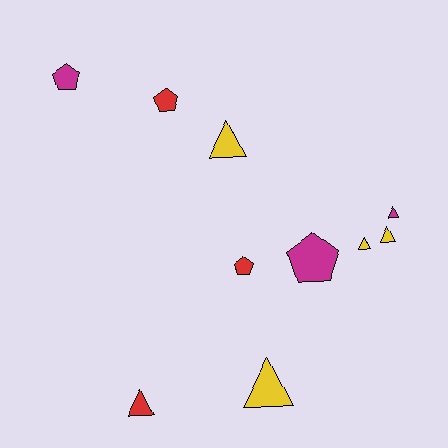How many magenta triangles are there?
There is 1 magenta triangle.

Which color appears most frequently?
Yellow, with 4 objects.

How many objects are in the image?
There are 10 objects.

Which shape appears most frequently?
Triangle, with 6 objects.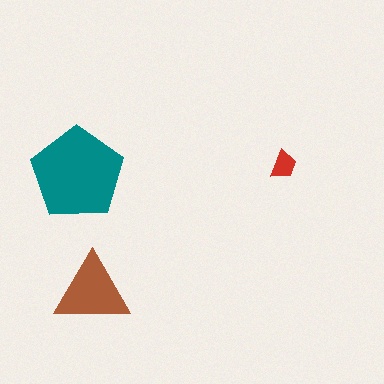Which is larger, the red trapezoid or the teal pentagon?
The teal pentagon.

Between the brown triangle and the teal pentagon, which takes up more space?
The teal pentagon.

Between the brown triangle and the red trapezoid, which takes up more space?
The brown triangle.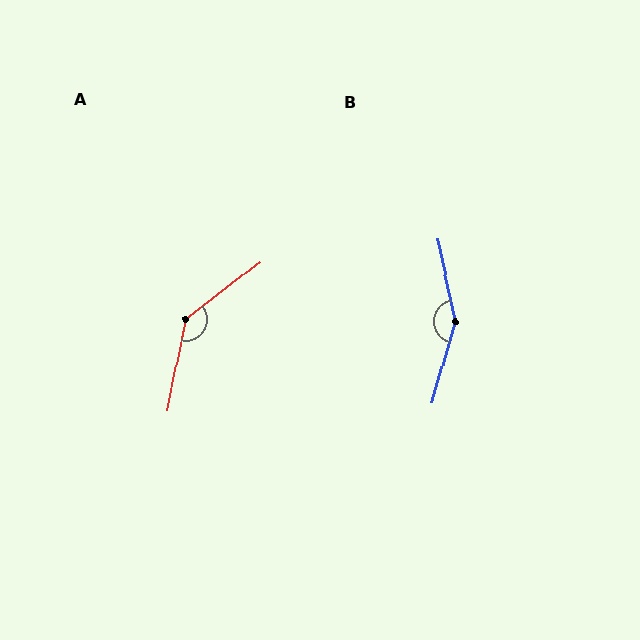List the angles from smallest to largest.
A (138°), B (152°).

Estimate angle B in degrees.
Approximately 152 degrees.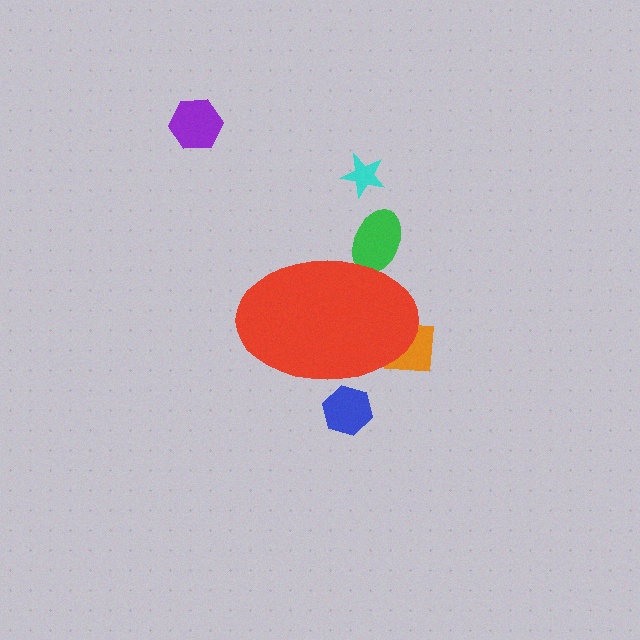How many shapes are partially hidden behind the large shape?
3 shapes are partially hidden.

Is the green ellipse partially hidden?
Yes, the green ellipse is partially hidden behind the red ellipse.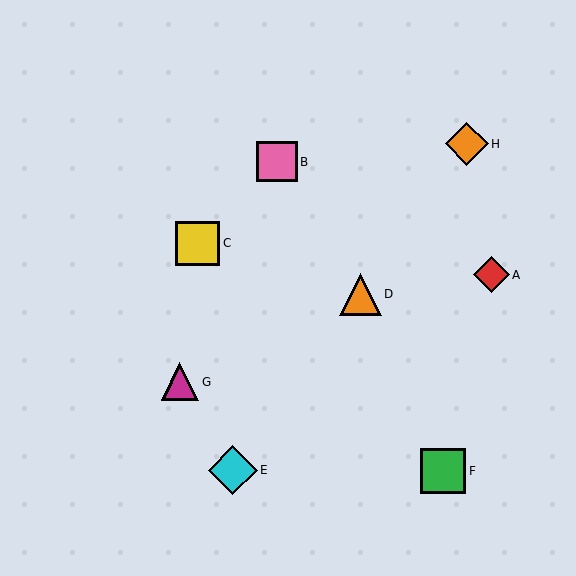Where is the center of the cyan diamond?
The center of the cyan diamond is at (233, 470).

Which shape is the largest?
The cyan diamond (labeled E) is the largest.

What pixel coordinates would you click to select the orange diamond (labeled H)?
Click at (467, 144) to select the orange diamond H.